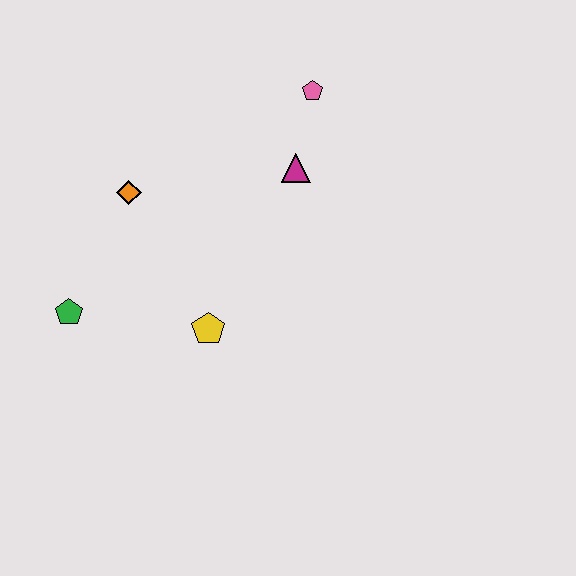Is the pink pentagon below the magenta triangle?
No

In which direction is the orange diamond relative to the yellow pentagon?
The orange diamond is above the yellow pentagon.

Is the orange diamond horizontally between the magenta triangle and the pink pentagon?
No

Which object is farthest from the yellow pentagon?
The pink pentagon is farthest from the yellow pentagon.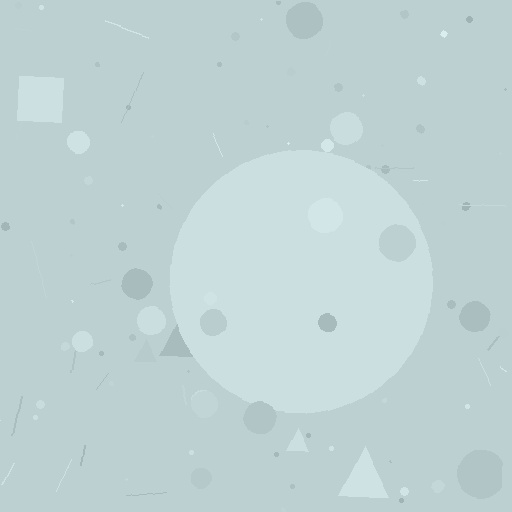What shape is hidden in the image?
A circle is hidden in the image.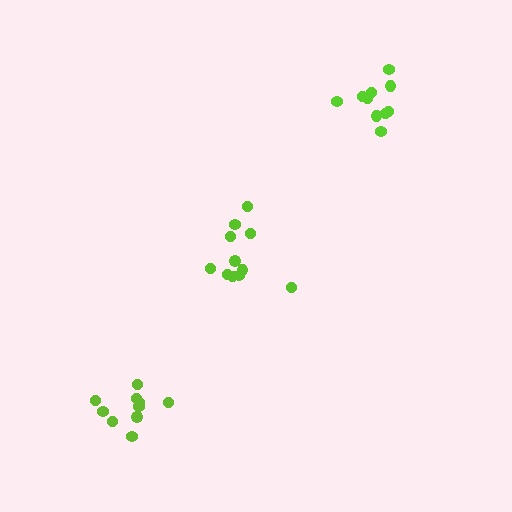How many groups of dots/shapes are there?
There are 3 groups.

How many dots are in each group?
Group 1: 11 dots, Group 2: 10 dots, Group 3: 10 dots (31 total).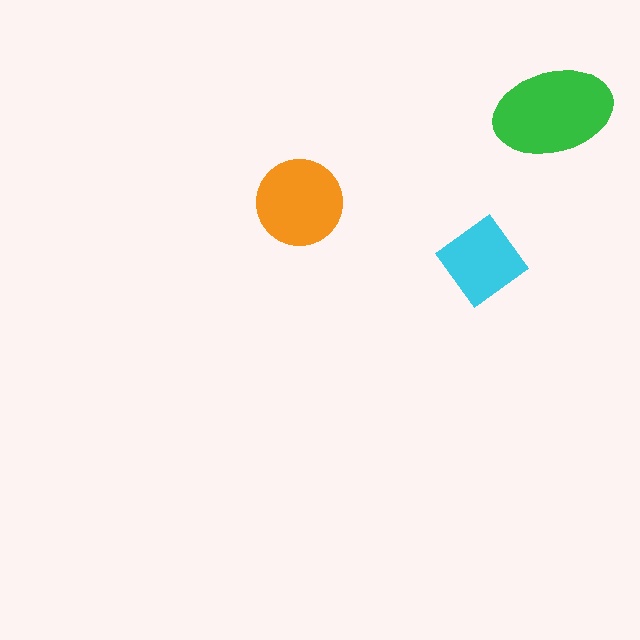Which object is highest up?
The green ellipse is topmost.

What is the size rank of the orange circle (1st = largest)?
2nd.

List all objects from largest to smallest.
The green ellipse, the orange circle, the cyan diamond.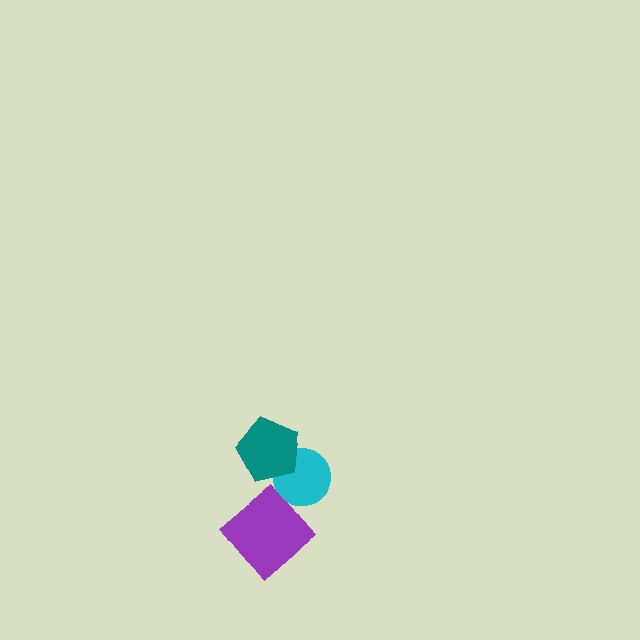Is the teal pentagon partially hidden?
No, no other shape covers it.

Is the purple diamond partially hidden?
Yes, it is partially covered by another shape.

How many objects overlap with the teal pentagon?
1 object overlaps with the teal pentagon.